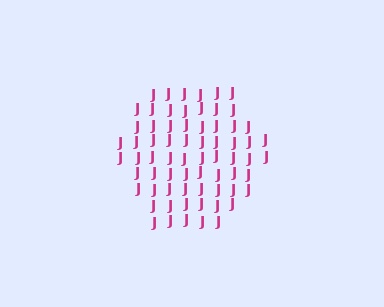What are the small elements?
The small elements are letter J's.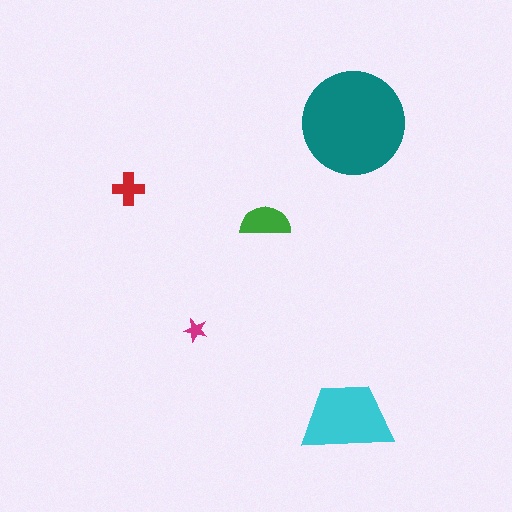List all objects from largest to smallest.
The teal circle, the cyan trapezoid, the green semicircle, the red cross, the magenta star.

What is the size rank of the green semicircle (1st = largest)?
3rd.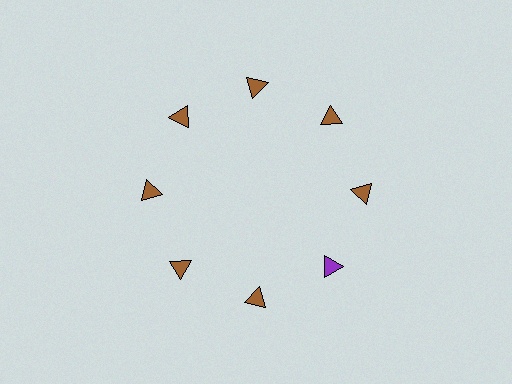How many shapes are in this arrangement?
There are 8 shapes arranged in a ring pattern.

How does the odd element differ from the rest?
It has a different color: purple instead of brown.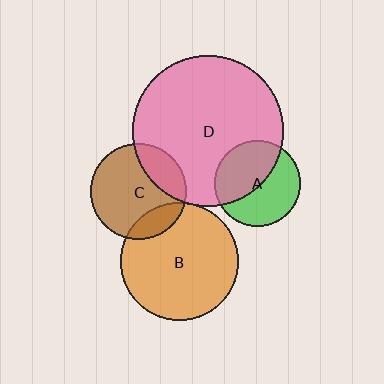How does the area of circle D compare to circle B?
Approximately 1.7 times.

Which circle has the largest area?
Circle D (pink).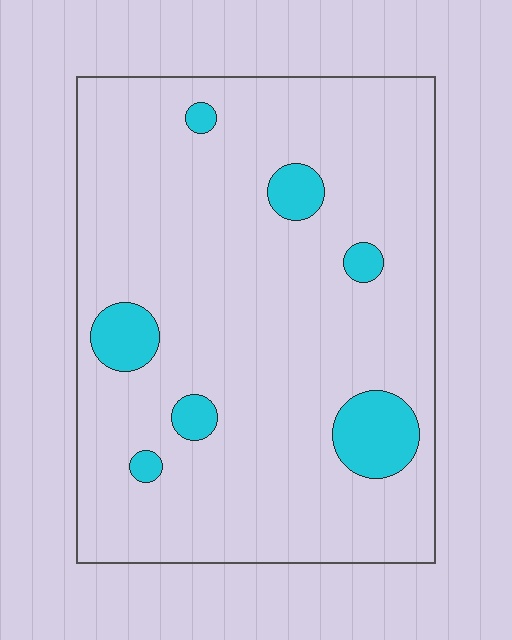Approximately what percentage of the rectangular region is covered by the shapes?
Approximately 10%.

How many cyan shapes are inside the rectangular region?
7.